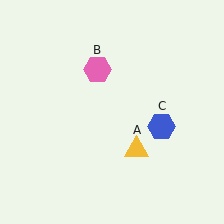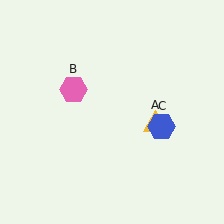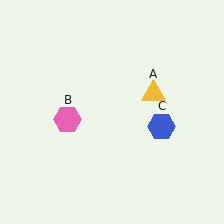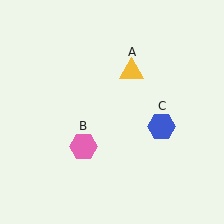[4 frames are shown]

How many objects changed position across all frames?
2 objects changed position: yellow triangle (object A), pink hexagon (object B).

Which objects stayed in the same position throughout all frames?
Blue hexagon (object C) remained stationary.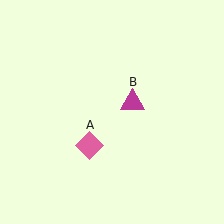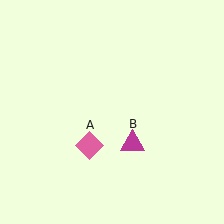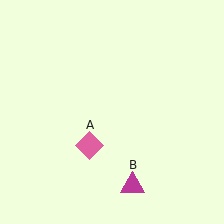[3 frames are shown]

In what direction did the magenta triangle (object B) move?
The magenta triangle (object B) moved down.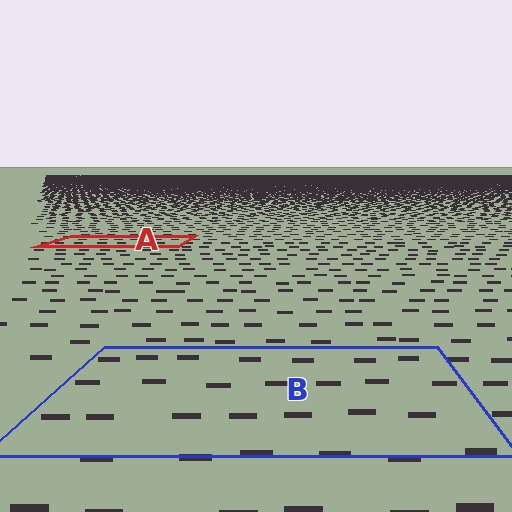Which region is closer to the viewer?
Region B is closer. The texture elements there are larger and more spread out.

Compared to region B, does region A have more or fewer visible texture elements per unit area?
Region A has more texture elements per unit area — they are packed more densely because it is farther away.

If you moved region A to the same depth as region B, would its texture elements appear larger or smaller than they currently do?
They would appear larger. At a closer depth, the same texture elements are projected at a bigger on-screen size.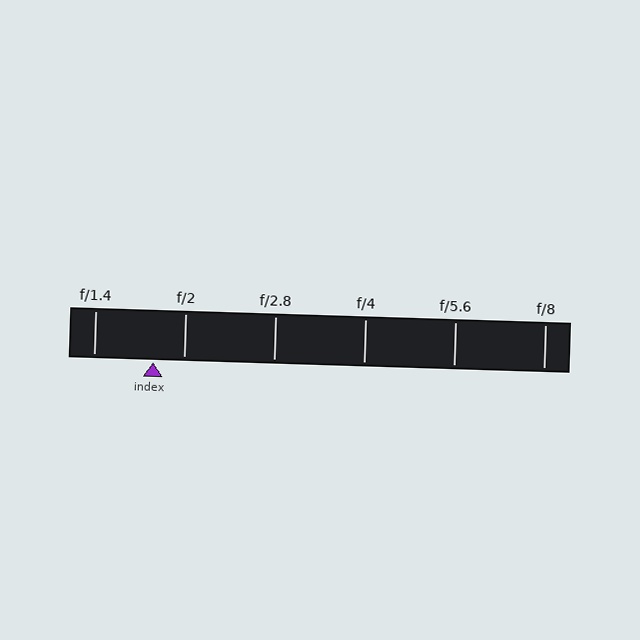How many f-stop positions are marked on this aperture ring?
There are 6 f-stop positions marked.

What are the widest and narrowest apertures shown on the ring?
The widest aperture shown is f/1.4 and the narrowest is f/8.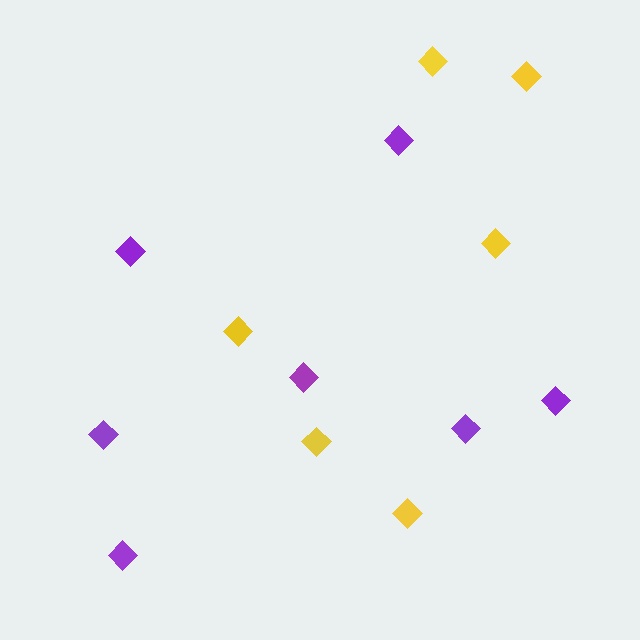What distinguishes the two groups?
There are 2 groups: one group of purple diamonds (7) and one group of yellow diamonds (6).